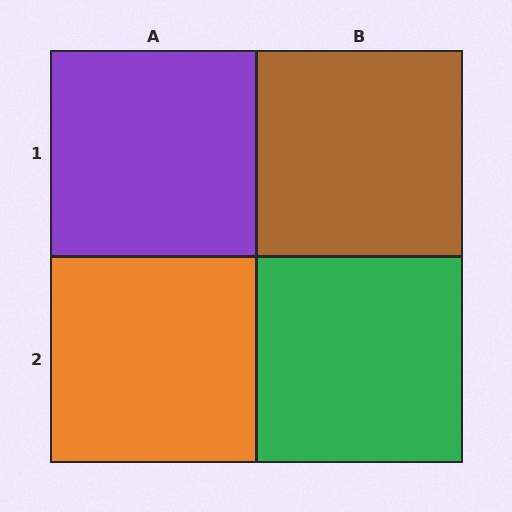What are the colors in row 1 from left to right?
Purple, brown.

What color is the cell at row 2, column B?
Green.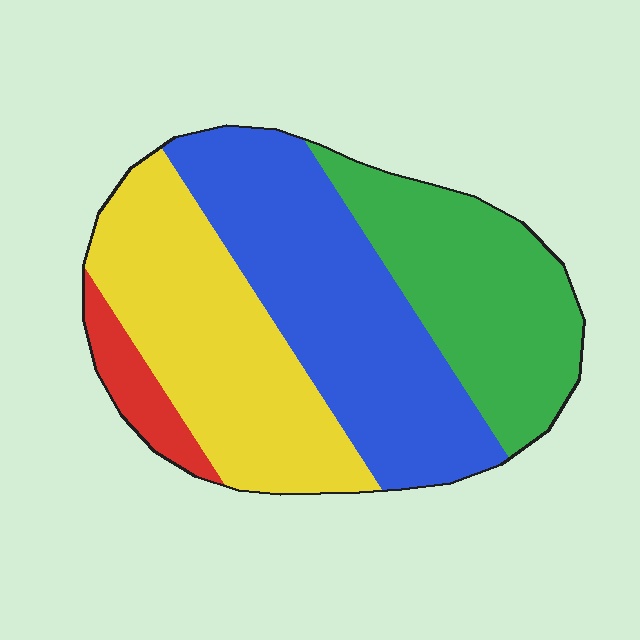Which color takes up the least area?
Red, at roughly 5%.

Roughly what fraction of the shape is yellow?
Yellow covers around 30% of the shape.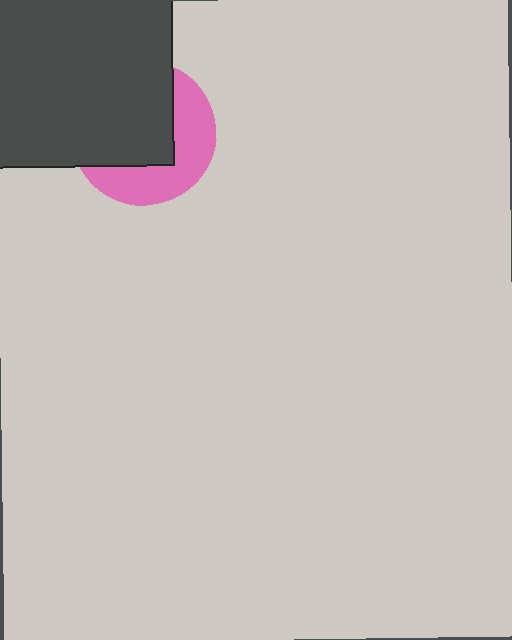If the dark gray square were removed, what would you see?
You would see the complete pink circle.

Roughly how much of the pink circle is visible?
A small part of it is visible (roughly 41%).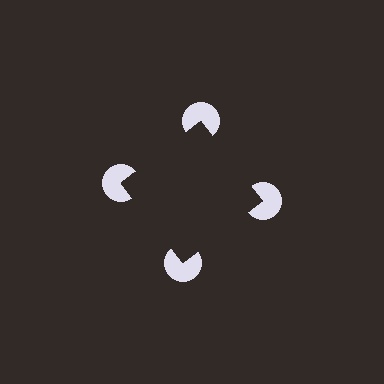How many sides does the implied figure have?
4 sides.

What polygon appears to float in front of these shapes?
An illusory square — its edges are inferred from the aligned wedge cuts in the pac-man discs, not physically drawn.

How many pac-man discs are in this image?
There are 4 — one at each vertex of the illusory square.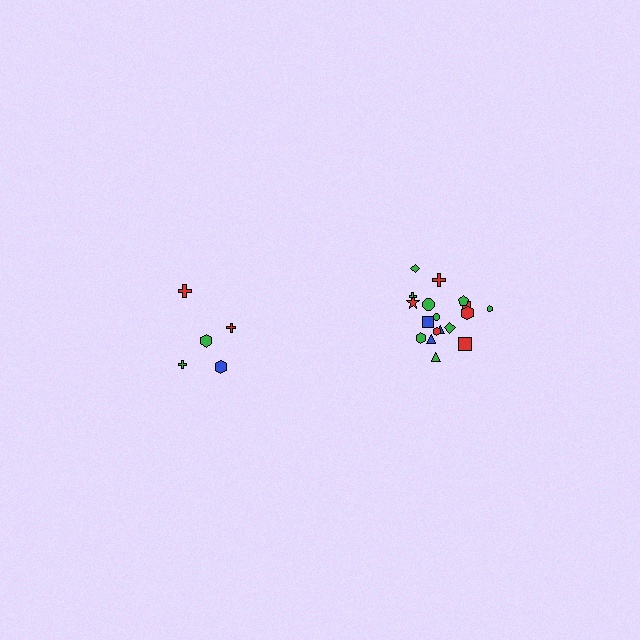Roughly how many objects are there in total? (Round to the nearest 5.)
Roughly 25 objects in total.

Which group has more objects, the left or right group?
The right group.